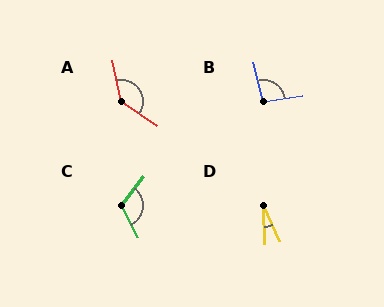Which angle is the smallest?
D, at approximately 23 degrees.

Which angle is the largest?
A, at approximately 135 degrees.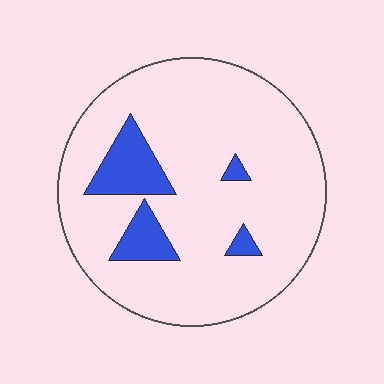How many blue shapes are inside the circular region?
4.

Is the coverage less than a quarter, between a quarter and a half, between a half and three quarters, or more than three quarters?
Less than a quarter.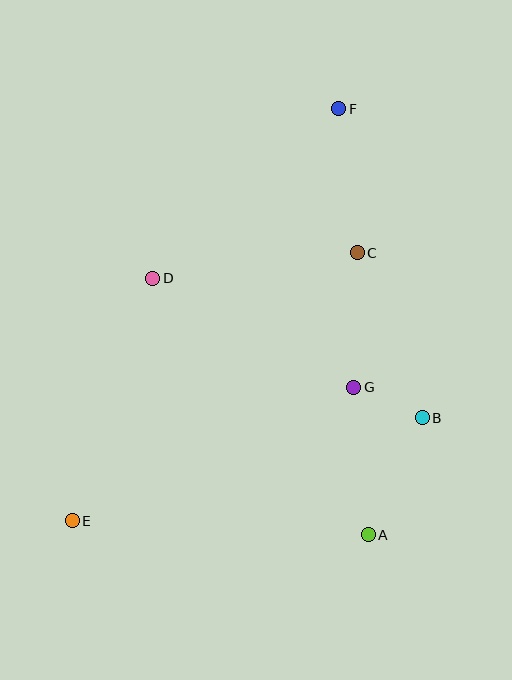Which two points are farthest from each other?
Points E and F are farthest from each other.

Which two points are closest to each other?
Points B and G are closest to each other.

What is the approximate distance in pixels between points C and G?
The distance between C and G is approximately 135 pixels.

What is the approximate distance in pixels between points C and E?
The distance between C and E is approximately 391 pixels.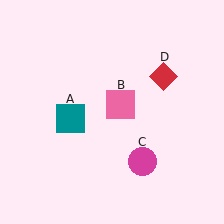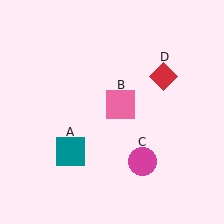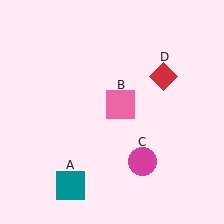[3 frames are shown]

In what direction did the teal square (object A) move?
The teal square (object A) moved down.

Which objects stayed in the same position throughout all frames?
Pink square (object B) and magenta circle (object C) and red diamond (object D) remained stationary.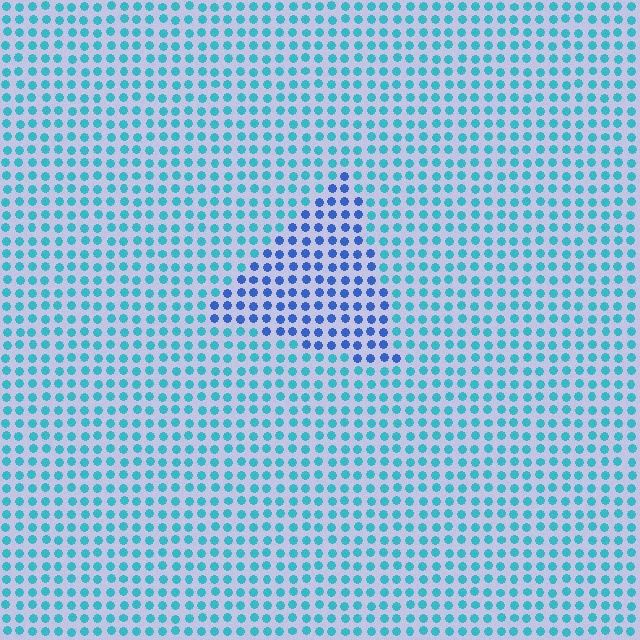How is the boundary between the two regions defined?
The boundary is defined purely by a slight shift in hue (about 37 degrees). Spacing, size, and orientation are identical on both sides.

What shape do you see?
I see a triangle.